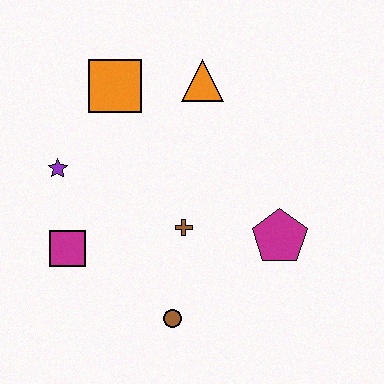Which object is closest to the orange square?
The orange triangle is closest to the orange square.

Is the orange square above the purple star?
Yes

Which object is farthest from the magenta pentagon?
The purple star is farthest from the magenta pentagon.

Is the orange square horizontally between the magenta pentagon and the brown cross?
No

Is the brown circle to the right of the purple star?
Yes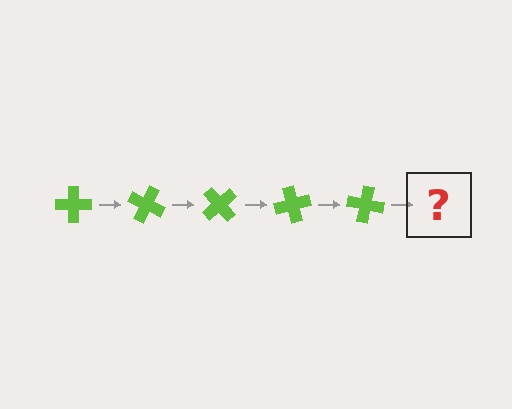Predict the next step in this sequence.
The next step is a lime cross rotated 125 degrees.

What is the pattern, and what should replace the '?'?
The pattern is that the cross rotates 25 degrees each step. The '?' should be a lime cross rotated 125 degrees.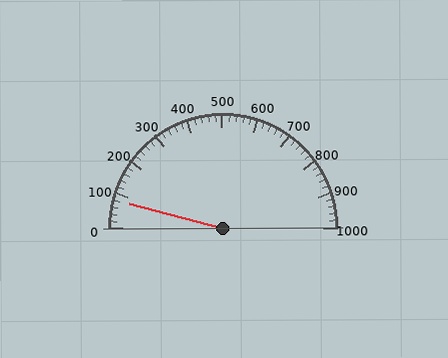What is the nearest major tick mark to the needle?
The nearest major tick mark is 100.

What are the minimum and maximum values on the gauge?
The gauge ranges from 0 to 1000.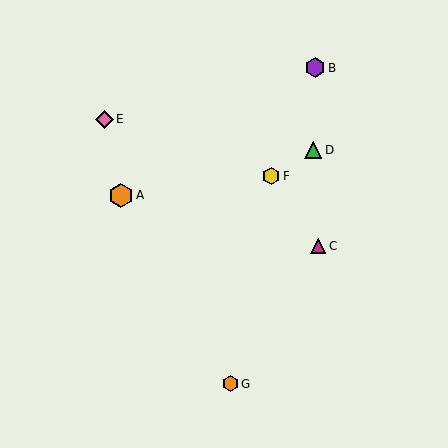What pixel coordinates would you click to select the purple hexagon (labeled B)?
Click at (315, 68) to select the purple hexagon B.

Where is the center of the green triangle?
The center of the green triangle is at (313, 150).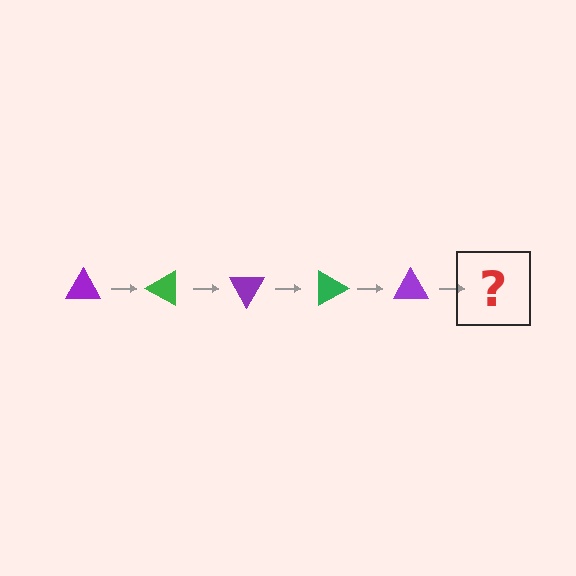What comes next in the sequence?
The next element should be a green triangle, rotated 150 degrees from the start.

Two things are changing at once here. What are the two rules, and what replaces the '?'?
The two rules are that it rotates 30 degrees each step and the color cycles through purple and green. The '?' should be a green triangle, rotated 150 degrees from the start.